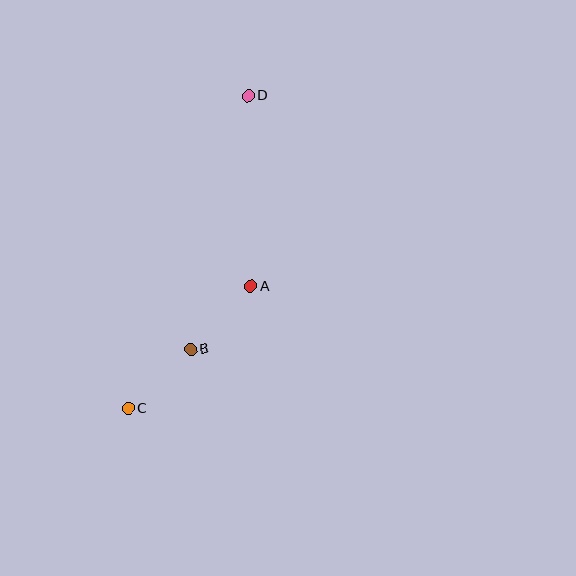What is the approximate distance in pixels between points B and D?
The distance between B and D is approximately 260 pixels.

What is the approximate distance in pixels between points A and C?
The distance between A and C is approximately 173 pixels.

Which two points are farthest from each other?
Points C and D are farthest from each other.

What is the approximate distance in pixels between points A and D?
The distance between A and D is approximately 191 pixels.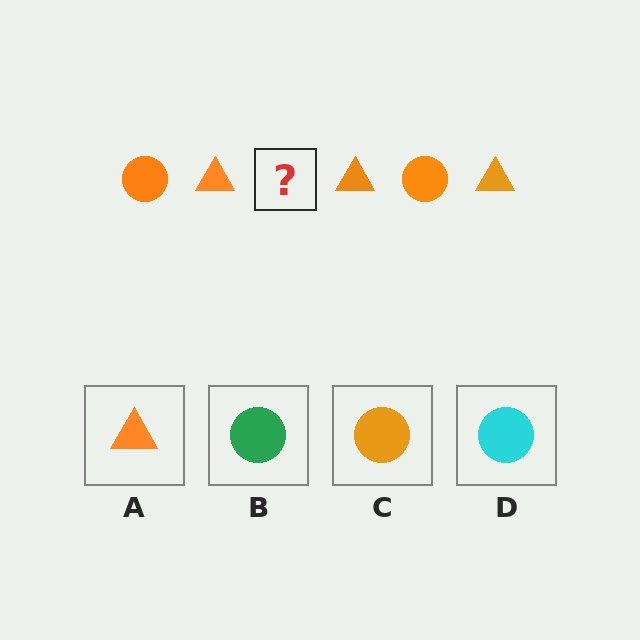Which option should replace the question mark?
Option C.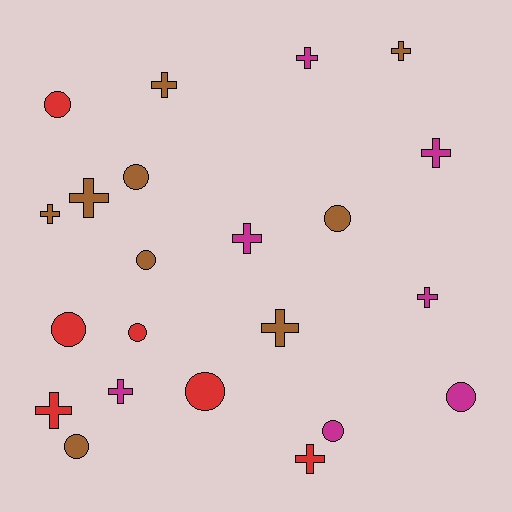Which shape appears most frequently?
Cross, with 12 objects.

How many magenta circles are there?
There are 2 magenta circles.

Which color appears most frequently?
Brown, with 9 objects.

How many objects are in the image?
There are 22 objects.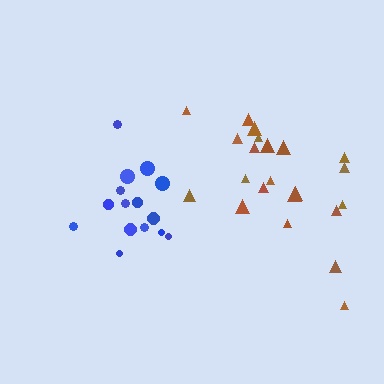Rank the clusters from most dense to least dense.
blue, brown.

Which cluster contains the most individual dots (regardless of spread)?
Brown (22).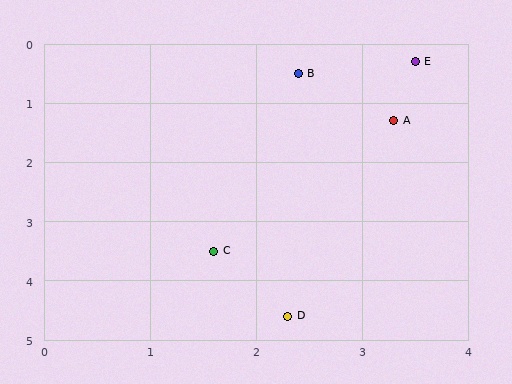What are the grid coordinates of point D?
Point D is at approximately (2.3, 4.6).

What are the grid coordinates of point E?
Point E is at approximately (3.5, 0.3).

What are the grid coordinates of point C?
Point C is at approximately (1.6, 3.5).